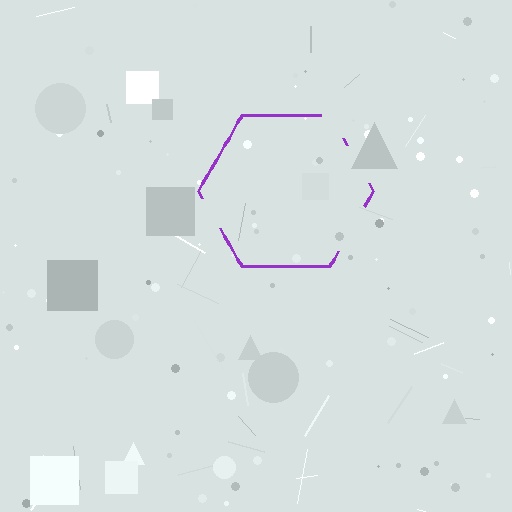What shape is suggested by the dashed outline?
The dashed outline suggests a hexagon.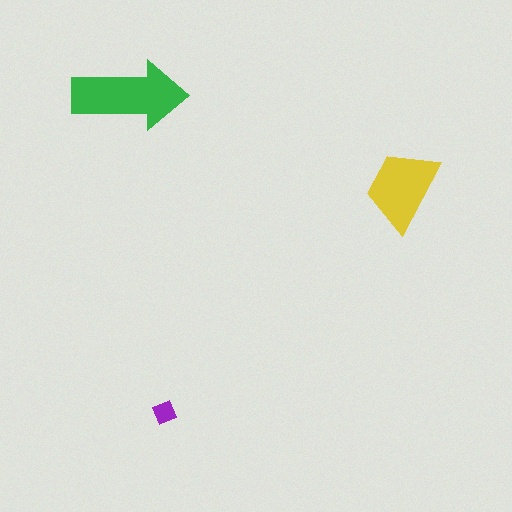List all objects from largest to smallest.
The green arrow, the yellow trapezoid, the purple diamond.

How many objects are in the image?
There are 3 objects in the image.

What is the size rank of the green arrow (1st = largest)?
1st.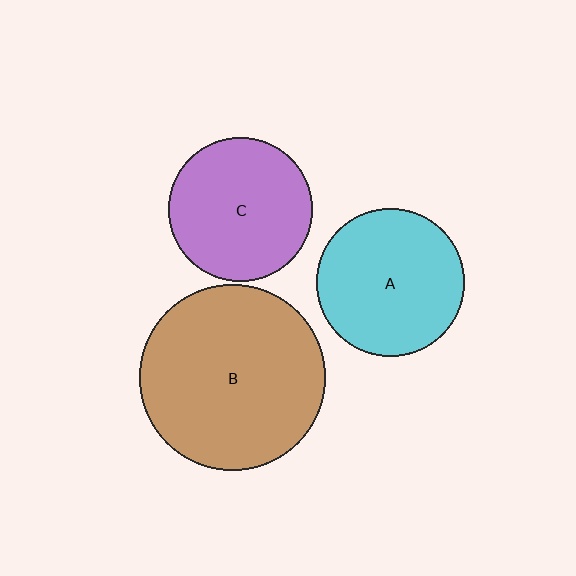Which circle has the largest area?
Circle B (brown).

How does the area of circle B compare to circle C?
Approximately 1.7 times.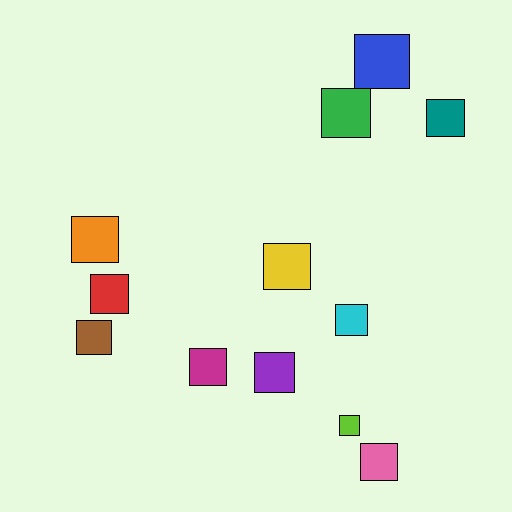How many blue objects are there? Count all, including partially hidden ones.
There is 1 blue object.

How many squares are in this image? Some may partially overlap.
There are 12 squares.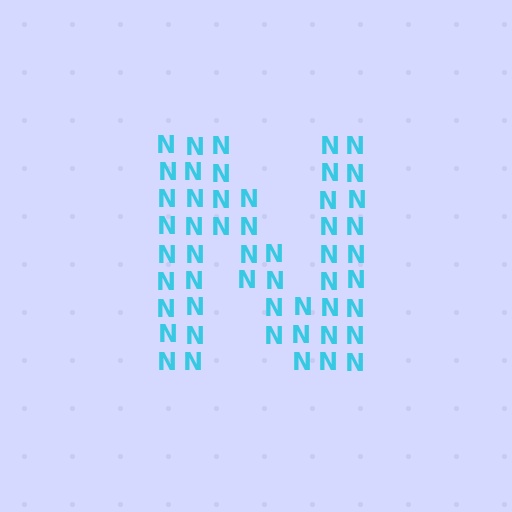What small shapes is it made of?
It is made of small letter N's.